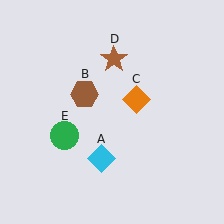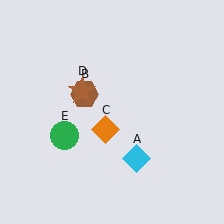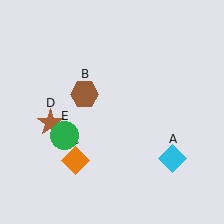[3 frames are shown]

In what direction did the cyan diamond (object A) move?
The cyan diamond (object A) moved right.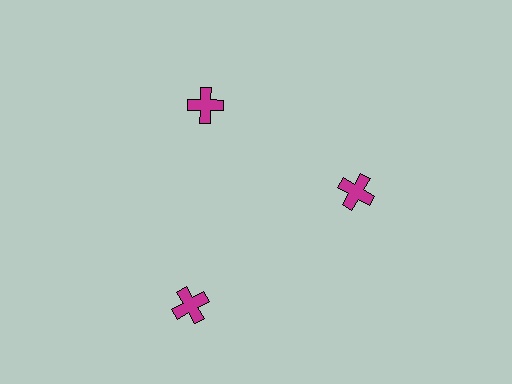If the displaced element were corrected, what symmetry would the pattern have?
It would have 3-fold rotational symmetry — the pattern would map onto itself every 120 degrees.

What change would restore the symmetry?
The symmetry would be restored by moving it inward, back onto the ring so that all 3 crosses sit at equal angles and equal distance from the center.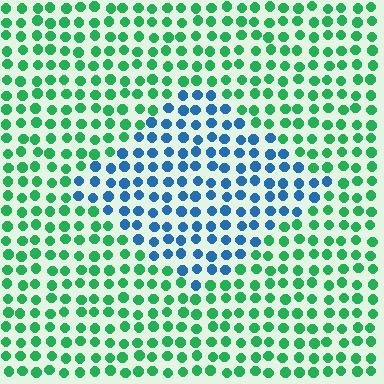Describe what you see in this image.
The image is filled with small green elements in a uniform arrangement. A diamond-shaped region is visible where the elements are tinted to a slightly different hue, forming a subtle color boundary.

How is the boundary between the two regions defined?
The boundary is defined purely by a slight shift in hue (about 67 degrees). Spacing, size, and orientation are identical on both sides.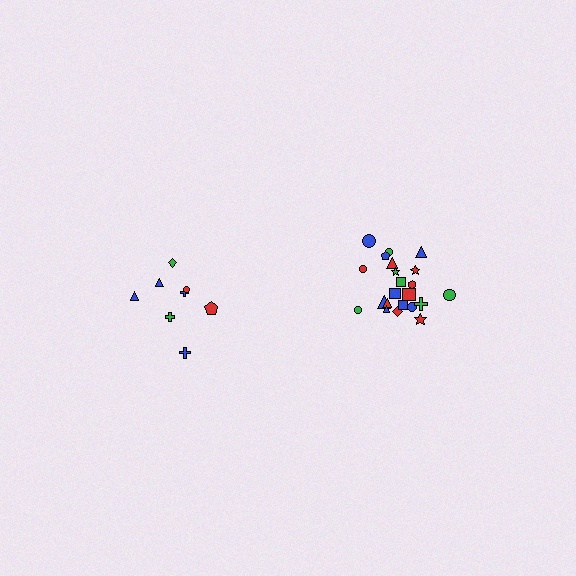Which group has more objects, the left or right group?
The right group.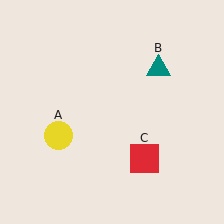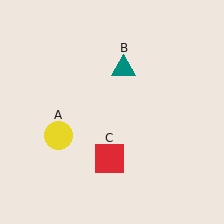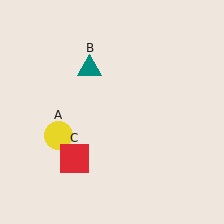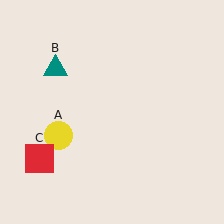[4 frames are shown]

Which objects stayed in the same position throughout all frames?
Yellow circle (object A) remained stationary.